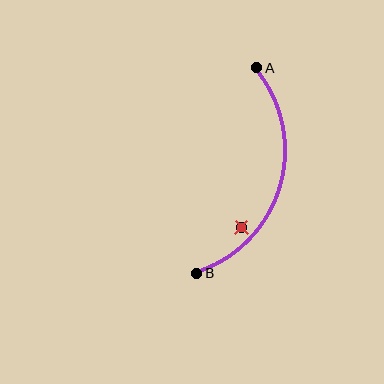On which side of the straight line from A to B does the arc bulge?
The arc bulges to the right of the straight line connecting A and B.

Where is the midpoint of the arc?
The arc midpoint is the point on the curve farthest from the straight line joining A and B. It sits to the right of that line.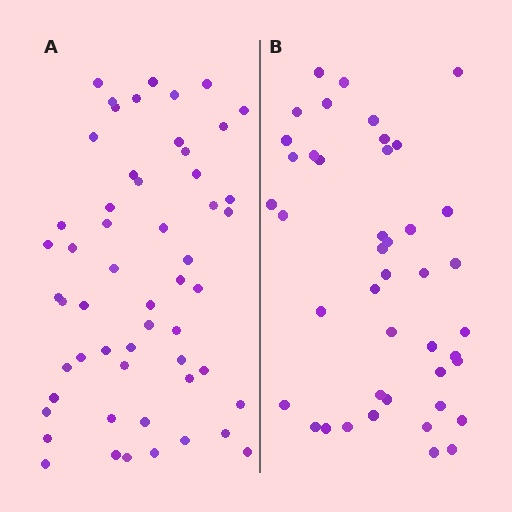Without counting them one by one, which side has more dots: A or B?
Region A (the left region) has more dots.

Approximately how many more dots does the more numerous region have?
Region A has roughly 12 or so more dots than region B.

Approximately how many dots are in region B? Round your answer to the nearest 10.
About 40 dots. (The exact count is 43, which rounds to 40.)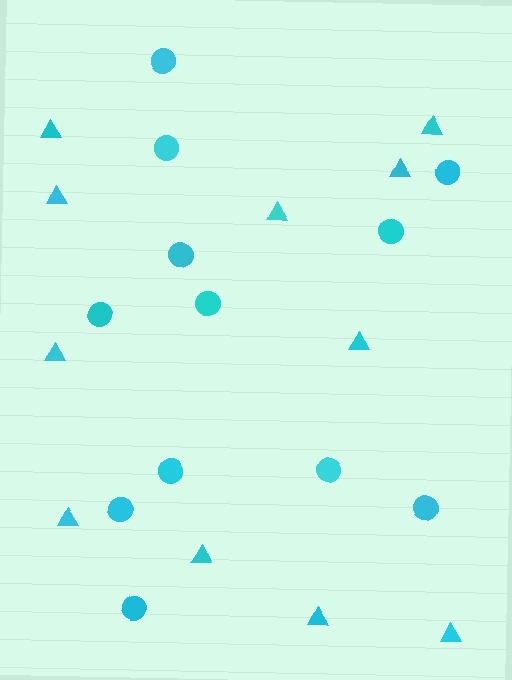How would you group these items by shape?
There are 2 groups: one group of triangles (11) and one group of circles (12).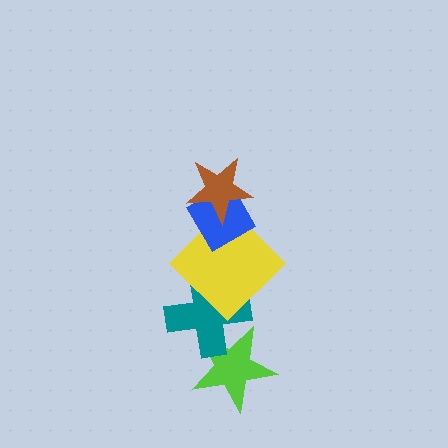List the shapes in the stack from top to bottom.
From top to bottom: the brown star, the blue diamond, the yellow diamond, the teal cross, the lime star.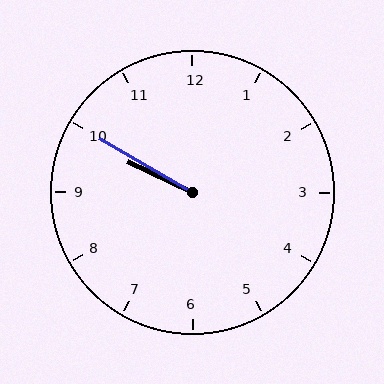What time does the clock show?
9:50.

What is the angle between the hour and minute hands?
Approximately 5 degrees.